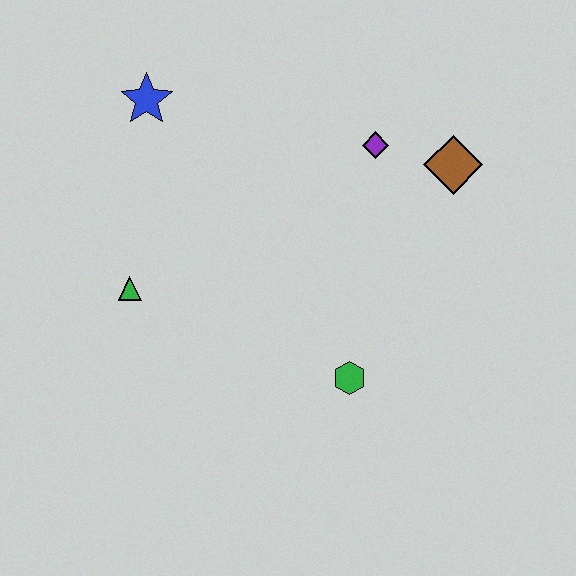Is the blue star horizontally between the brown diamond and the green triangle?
Yes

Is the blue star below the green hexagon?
No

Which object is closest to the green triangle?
The blue star is closest to the green triangle.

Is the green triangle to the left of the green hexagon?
Yes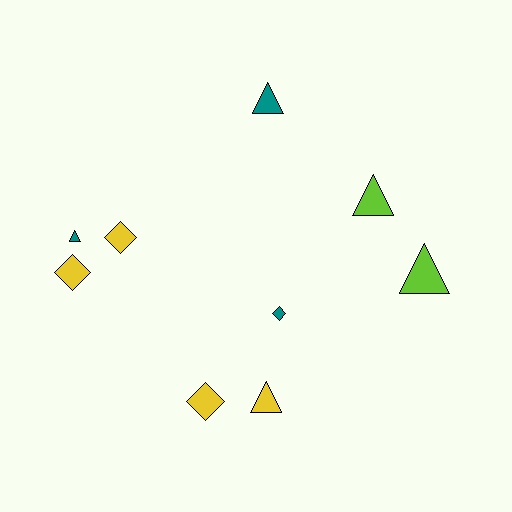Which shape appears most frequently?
Triangle, with 5 objects.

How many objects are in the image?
There are 9 objects.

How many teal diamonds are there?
There is 1 teal diamond.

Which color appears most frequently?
Yellow, with 4 objects.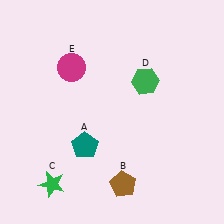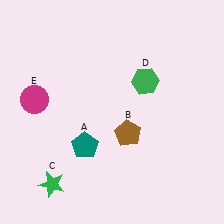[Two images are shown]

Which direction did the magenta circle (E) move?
The magenta circle (E) moved left.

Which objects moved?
The objects that moved are: the brown pentagon (B), the magenta circle (E).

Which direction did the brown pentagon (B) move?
The brown pentagon (B) moved up.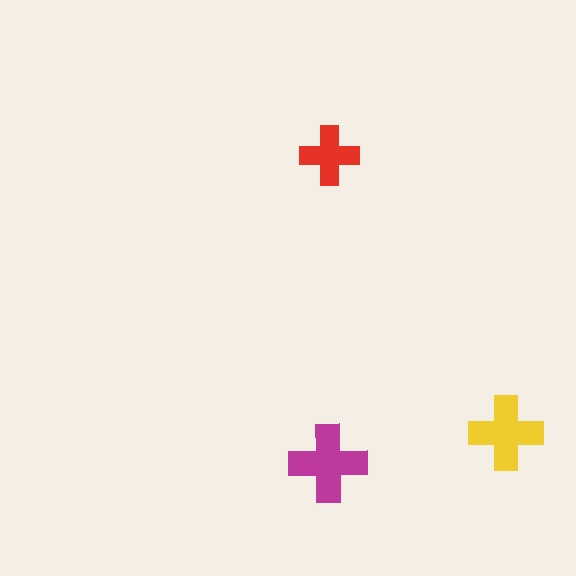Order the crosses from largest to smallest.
the magenta one, the yellow one, the red one.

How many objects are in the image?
There are 3 objects in the image.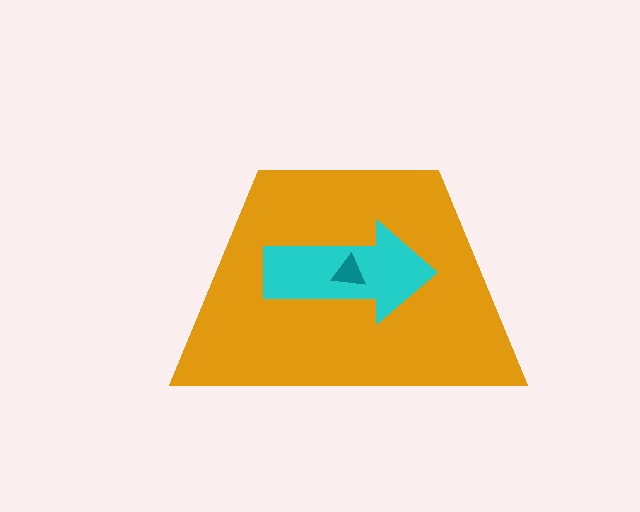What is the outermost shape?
The orange trapezoid.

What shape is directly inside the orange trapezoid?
The cyan arrow.